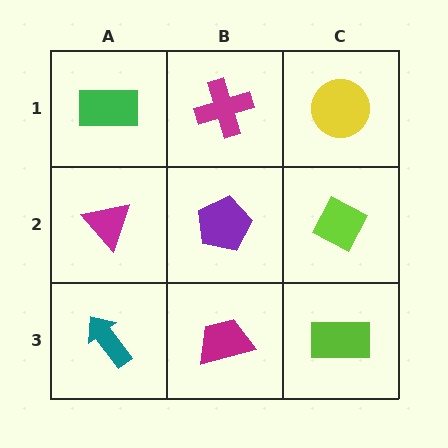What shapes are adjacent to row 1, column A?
A magenta triangle (row 2, column A), a magenta cross (row 1, column B).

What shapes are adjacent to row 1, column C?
A lime diamond (row 2, column C), a magenta cross (row 1, column B).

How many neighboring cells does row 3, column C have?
2.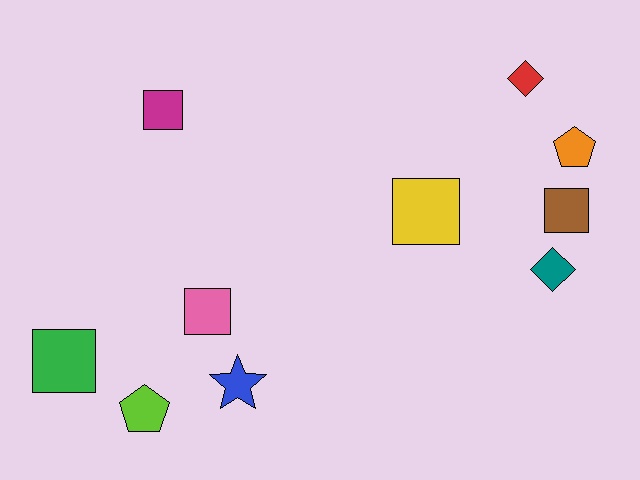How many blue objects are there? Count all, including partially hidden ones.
There is 1 blue object.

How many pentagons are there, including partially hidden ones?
There are 2 pentagons.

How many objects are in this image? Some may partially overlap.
There are 10 objects.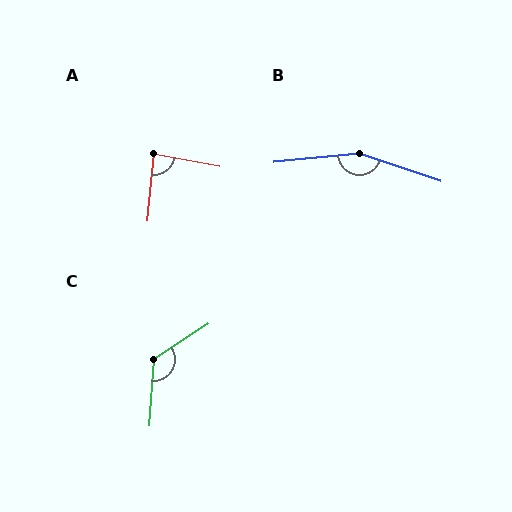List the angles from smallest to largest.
A (85°), C (127°), B (155°).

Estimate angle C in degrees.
Approximately 127 degrees.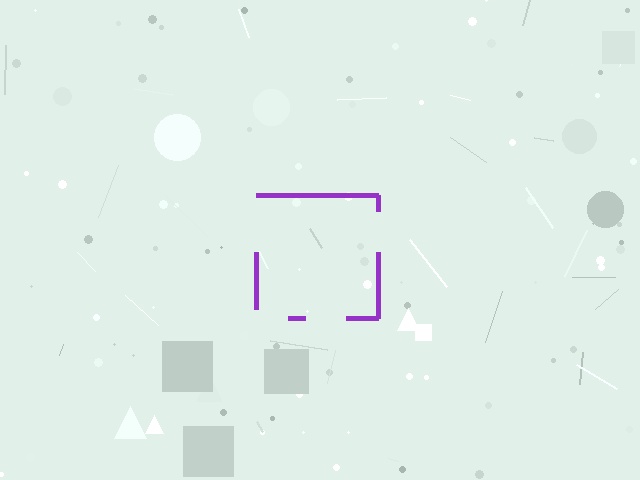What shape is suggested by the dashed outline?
The dashed outline suggests a square.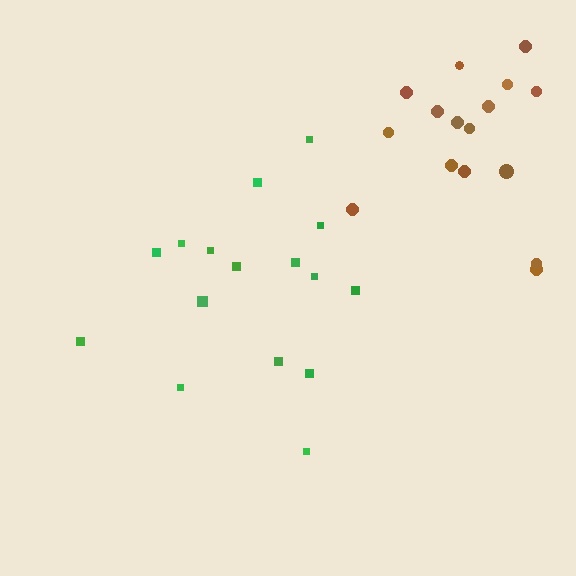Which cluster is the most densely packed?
Brown.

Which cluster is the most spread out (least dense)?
Green.